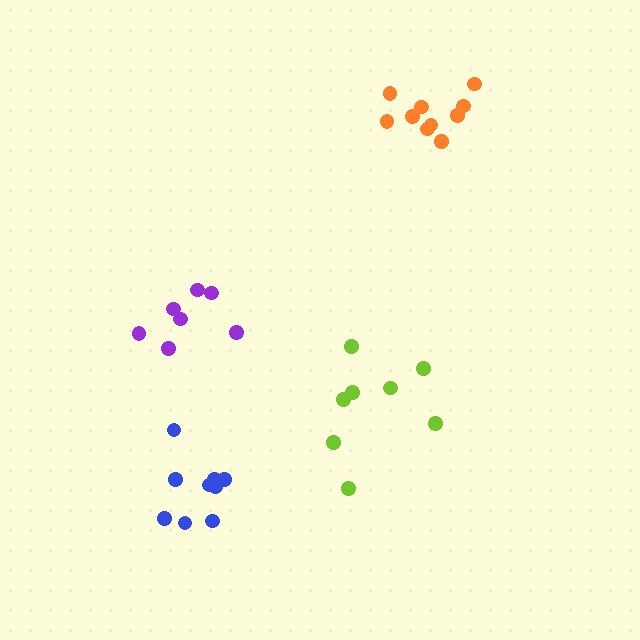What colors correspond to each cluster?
The clusters are colored: blue, orange, lime, purple.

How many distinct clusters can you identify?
There are 4 distinct clusters.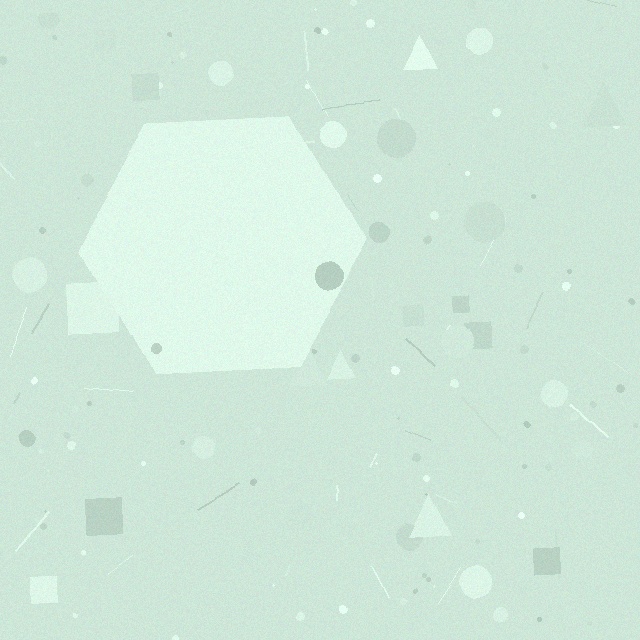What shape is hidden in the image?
A hexagon is hidden in the image.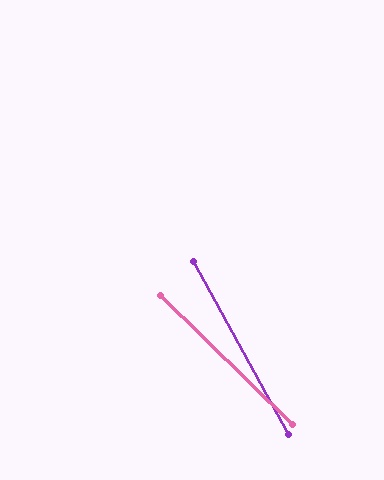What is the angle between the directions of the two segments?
Approximately 17 degrees.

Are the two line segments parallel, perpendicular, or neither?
Neither parallel nor perpendicular — they differ by about 17°.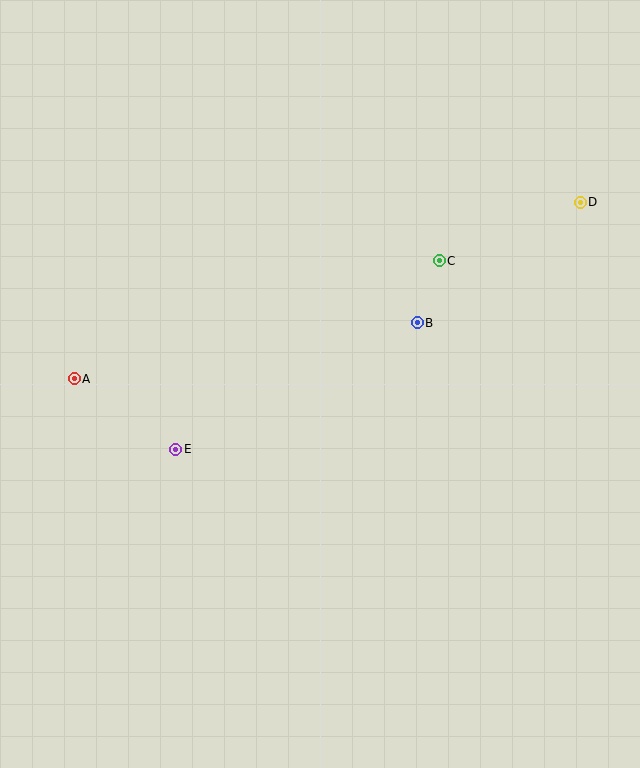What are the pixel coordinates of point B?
Point B is at (417, 323).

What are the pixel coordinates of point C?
Point C is at (439, 261).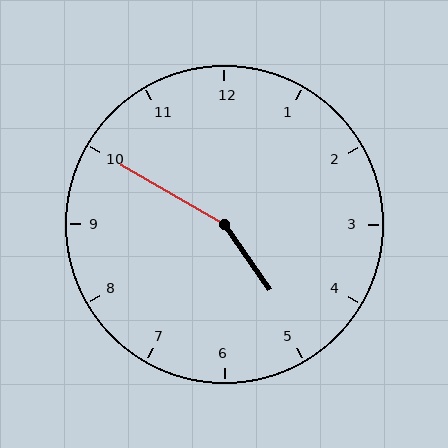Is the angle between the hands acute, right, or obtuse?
It is obtuse.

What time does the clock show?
4:50.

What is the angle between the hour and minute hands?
Approximately 155 degrees.